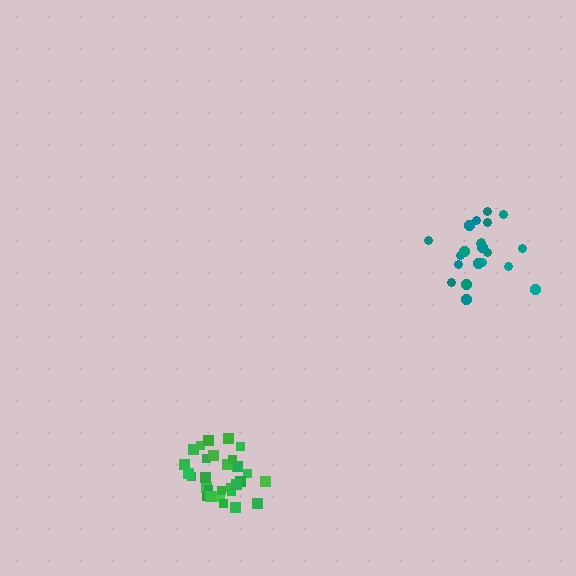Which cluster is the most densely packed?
Green.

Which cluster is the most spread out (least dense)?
Teal.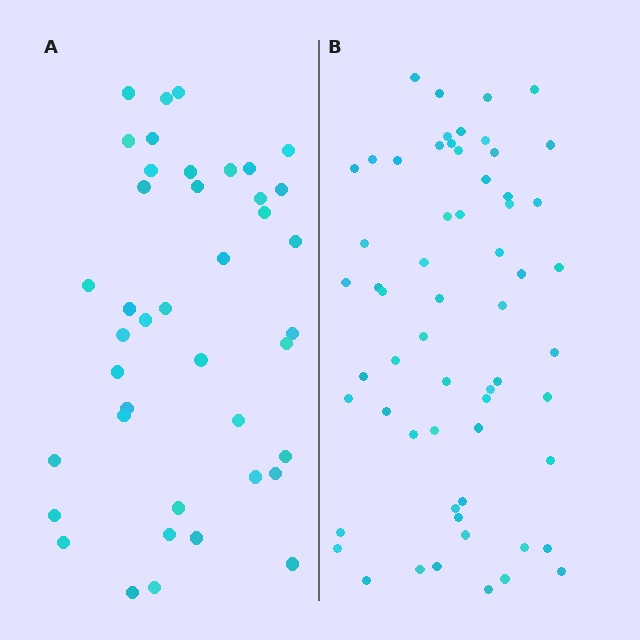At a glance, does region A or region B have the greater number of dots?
Region B (the right region) has more dots.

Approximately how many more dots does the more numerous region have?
Region B has approximately 20 more dots than region A.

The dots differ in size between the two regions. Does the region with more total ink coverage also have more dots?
No. Region A has more total ink coverage because its dots are larger, but region B actually contains more individual dots. Total area can be misleading — the number of items is what matters here.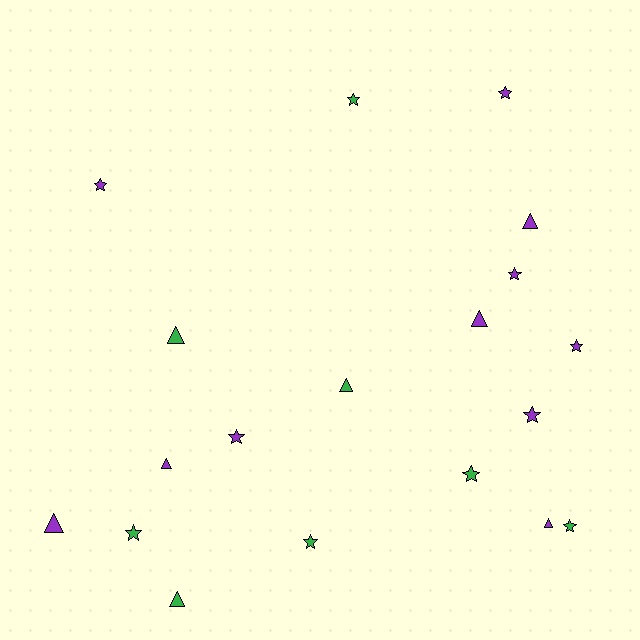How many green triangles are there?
There are 3 green triangles.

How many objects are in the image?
There are 19 objects.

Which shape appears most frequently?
Star, with 11 objects.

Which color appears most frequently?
Purple, with 11 objects.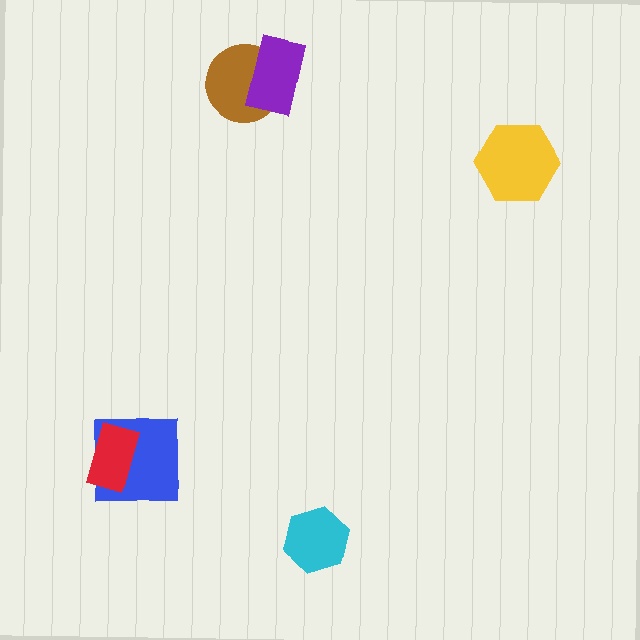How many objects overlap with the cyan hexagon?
0 objects overlap with the cyan hexagon.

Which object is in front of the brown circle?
The purple rectangle is in front of the brown circle.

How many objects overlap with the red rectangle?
1 object overlaps with the red rectangle.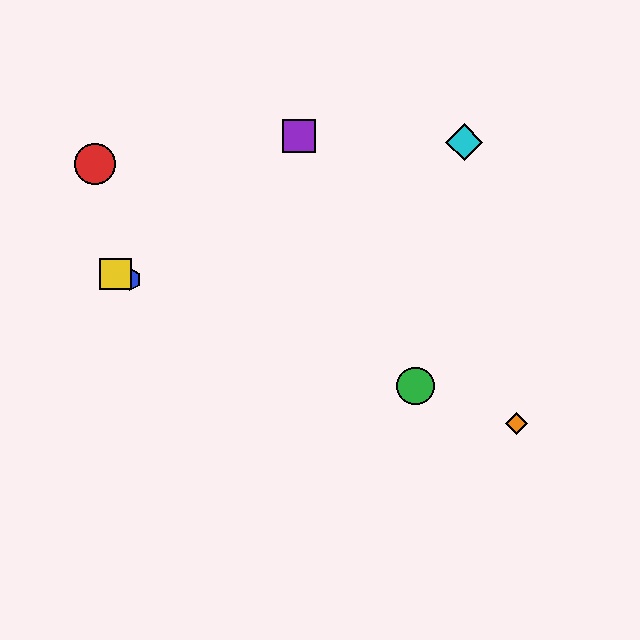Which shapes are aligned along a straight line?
The blue hexagon, the green circle, the yellow square, the orange diamond are aligned along a straight line.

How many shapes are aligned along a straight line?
4 shapes (the blue hexagon, the green circle, the yellow square, the orange diamond) are aligned along a straight line.